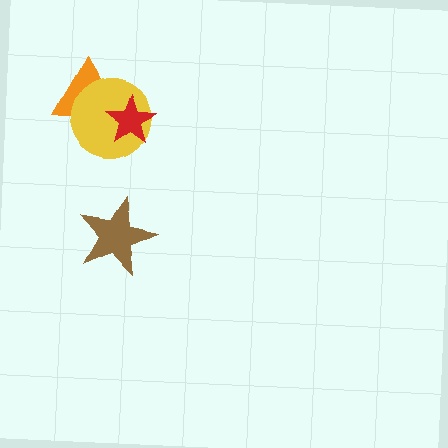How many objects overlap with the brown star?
0 objects overlap with the brown star.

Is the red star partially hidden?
No, no other shape covers it.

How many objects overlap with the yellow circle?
2 objects overlap with the yellow circle.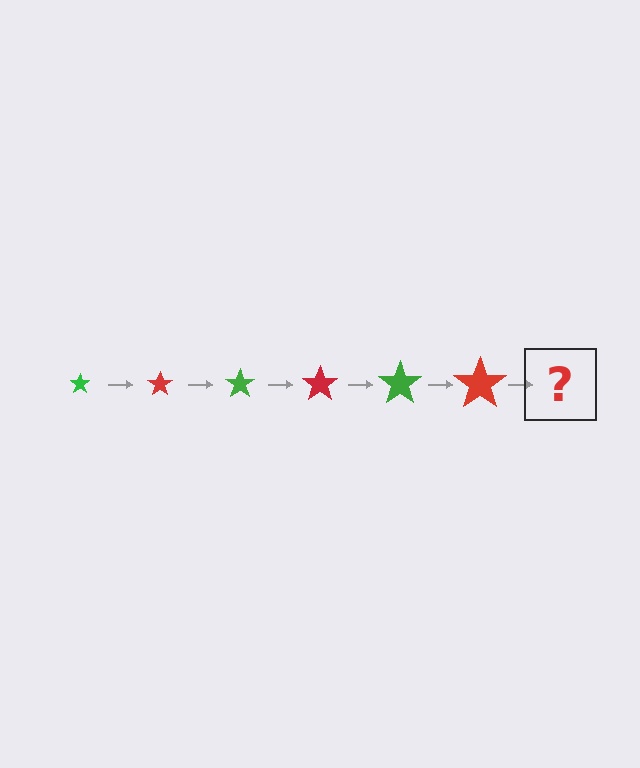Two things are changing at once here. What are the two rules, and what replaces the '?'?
The two rules are that the star grows larger each step and the color cycles through green and red. The '?' should be a green star, larger than the previous one.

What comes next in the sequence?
The next element should be a green star, larger than the previous one.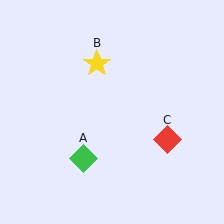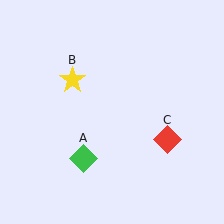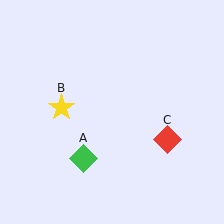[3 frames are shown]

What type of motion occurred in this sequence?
The yellow star (object B) rotated counterclockwise around the center of the scene.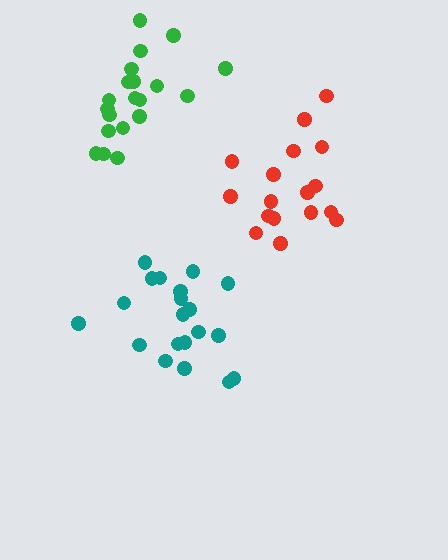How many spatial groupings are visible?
There are 3 spatial groupings.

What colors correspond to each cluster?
The clusters are colored: teal, red, green.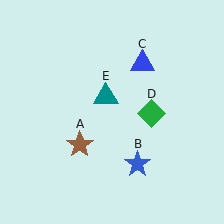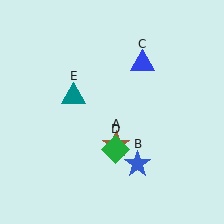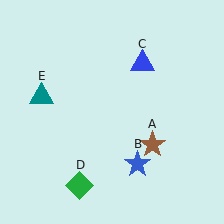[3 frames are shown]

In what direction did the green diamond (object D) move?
The green diamond (object D) moved down and to the left.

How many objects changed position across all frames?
3 objects changed position: brown star (object A), green diamond (object D), teal triangle (object E).